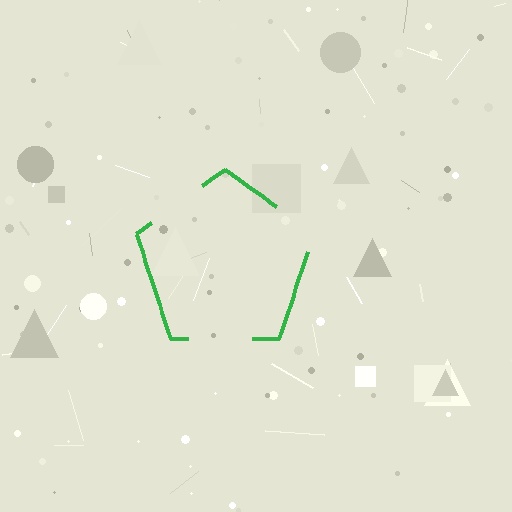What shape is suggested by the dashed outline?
The dashed outline suggests a pentagon.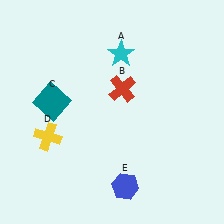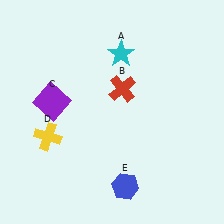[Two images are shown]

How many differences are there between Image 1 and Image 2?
There is 1 difference between the two images.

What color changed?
The square (C) changed from teal in Image 1 to purple in Image 2.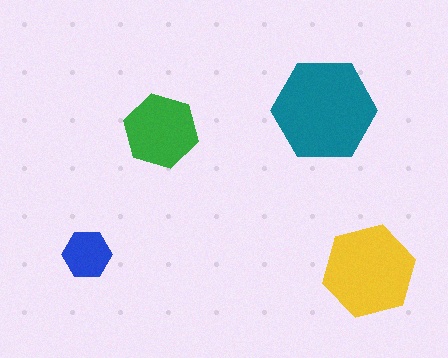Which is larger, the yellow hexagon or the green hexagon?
The yellow one.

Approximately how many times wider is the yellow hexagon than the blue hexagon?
About 2 times wider.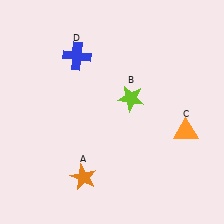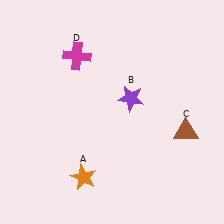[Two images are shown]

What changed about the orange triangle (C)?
In Image 1, C is orange. In Image 2, it changed to brown.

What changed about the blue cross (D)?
In Image 1, D is blue. In Image 2, it changed to magenta.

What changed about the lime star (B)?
In Image 1, B is lime. In Image 2, it changed to purple.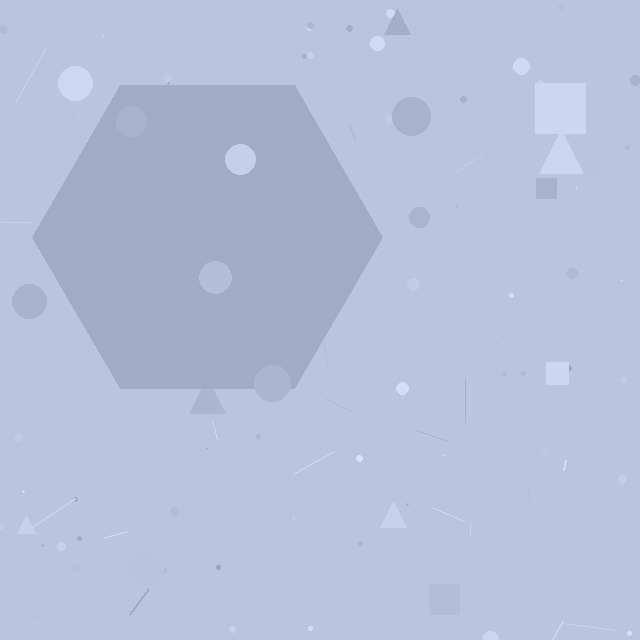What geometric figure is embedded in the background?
A hexagon is embedded in the background.